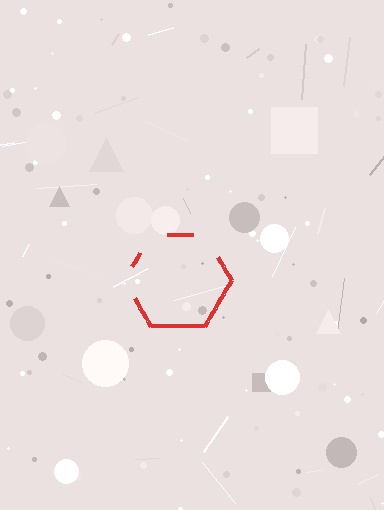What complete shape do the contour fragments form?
The contour fragments form a hexagon.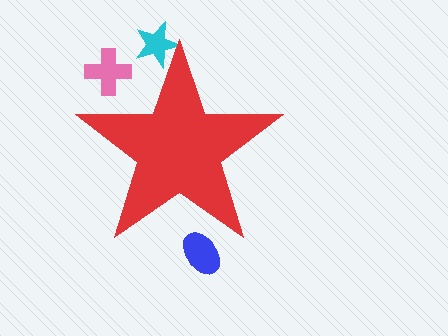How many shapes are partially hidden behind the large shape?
3 shapes are partially hidden.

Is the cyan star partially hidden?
Yes, the cyan star is partially hidden behind the red star.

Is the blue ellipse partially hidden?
Yes, the blue ellipse is partially hidden behind the red star.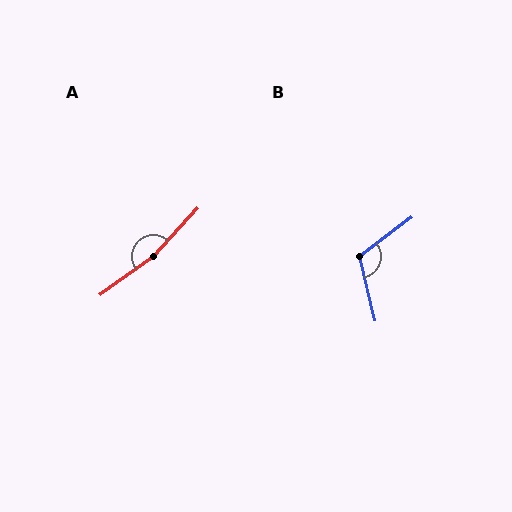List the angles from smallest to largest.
B (113°), A (168°).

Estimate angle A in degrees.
Approximately 168 degrees.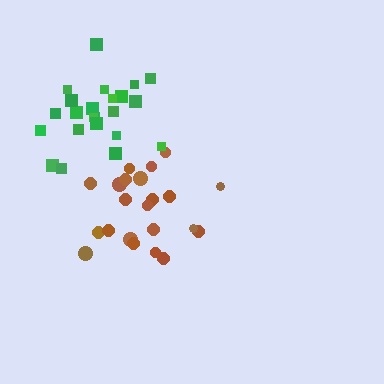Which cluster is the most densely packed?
Brown.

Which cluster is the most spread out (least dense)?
Green.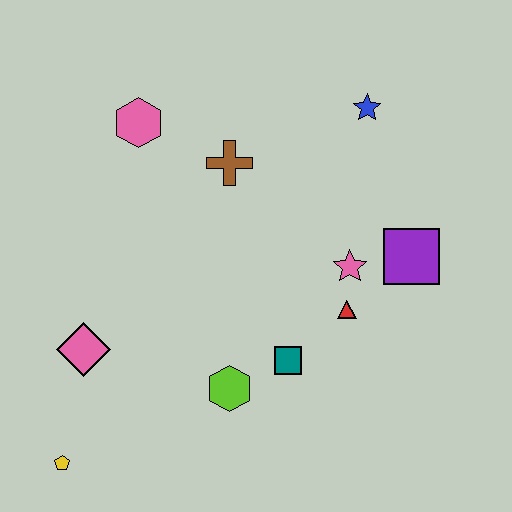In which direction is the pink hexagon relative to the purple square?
The pink hexagon is to the left of the purple square.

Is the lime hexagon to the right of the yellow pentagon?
Yes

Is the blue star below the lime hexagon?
No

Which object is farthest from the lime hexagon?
The blue star is farthest from the lime hexagon.